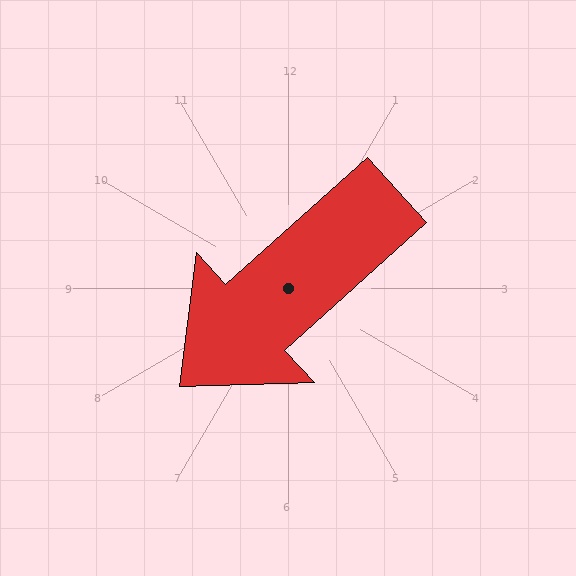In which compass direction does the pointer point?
Southwest.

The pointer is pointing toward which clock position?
Roughly 8 o'clock.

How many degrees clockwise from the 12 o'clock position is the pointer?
Approximately 228 degrees.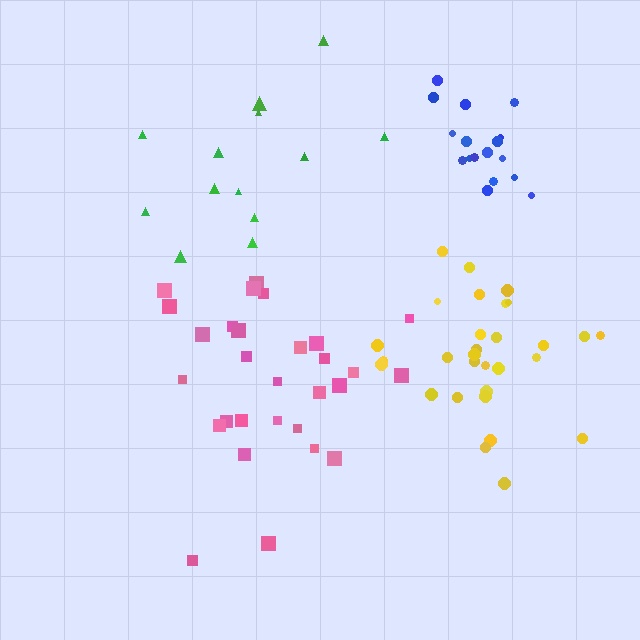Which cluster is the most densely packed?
Blue.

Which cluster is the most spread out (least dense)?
Green.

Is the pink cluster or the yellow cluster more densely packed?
Yellow.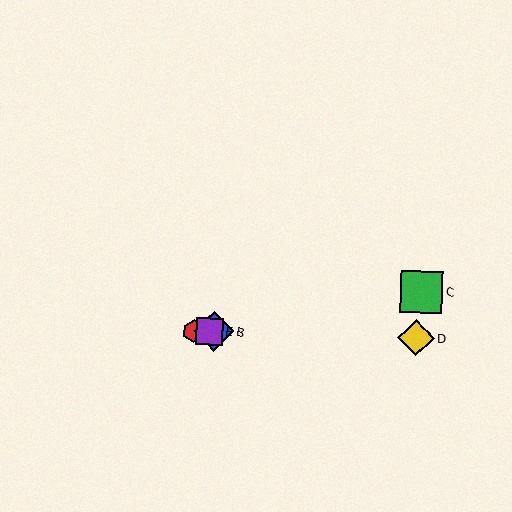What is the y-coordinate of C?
Object C is at y≈292.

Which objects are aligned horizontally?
Objects A, B, D, E are aligned horizontally.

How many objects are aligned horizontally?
4 objects (A, B, D, E) are aligned horizontally.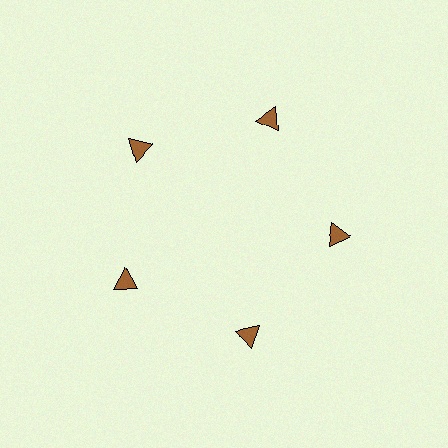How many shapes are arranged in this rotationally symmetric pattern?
There are 5 shapes, arranged in 5 groups of 1.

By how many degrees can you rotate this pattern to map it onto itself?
The pattern maps onto itself every 72 degrees of rotation.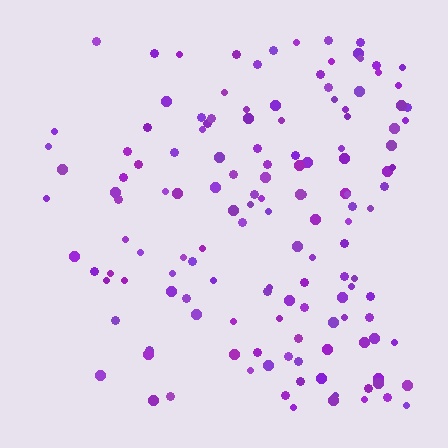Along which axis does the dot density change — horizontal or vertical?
Horizontal.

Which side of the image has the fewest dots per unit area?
The left.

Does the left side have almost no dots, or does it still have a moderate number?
Still a moderate number, just noticeably fewer than the right.